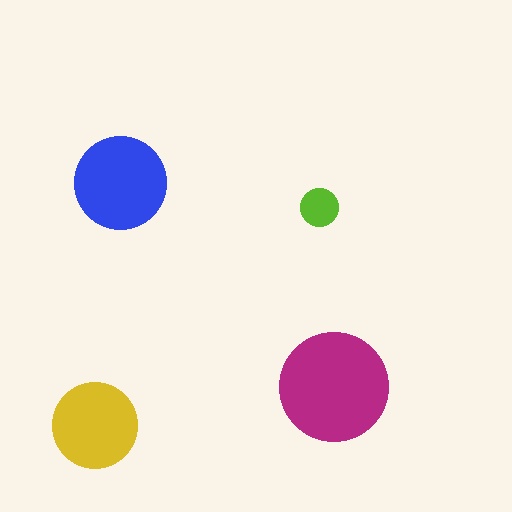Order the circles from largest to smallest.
the magenta one, the blue one, the yellow one, the lime one.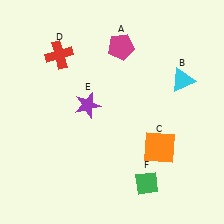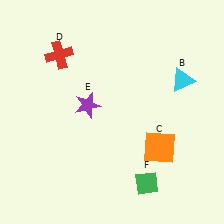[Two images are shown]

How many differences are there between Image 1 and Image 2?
There is 1 difference between the two images.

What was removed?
The magenta pentagon (A) was removed in Image 2.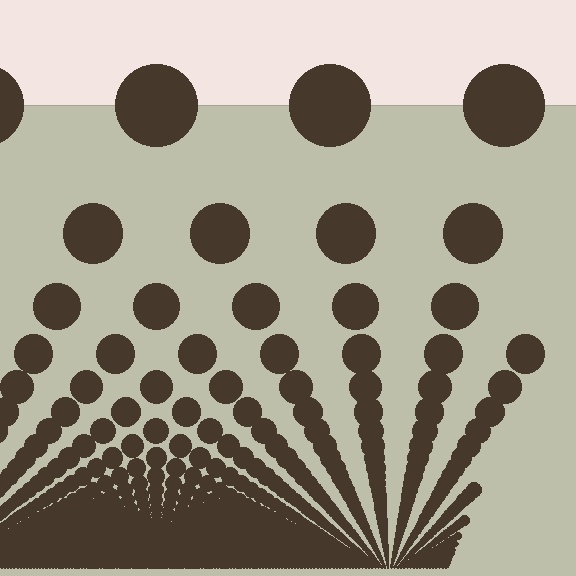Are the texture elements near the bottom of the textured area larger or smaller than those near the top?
Smaller. The gradient is inverted — elements near the bottom are smaller and denser.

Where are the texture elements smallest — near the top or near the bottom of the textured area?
Near the bottom.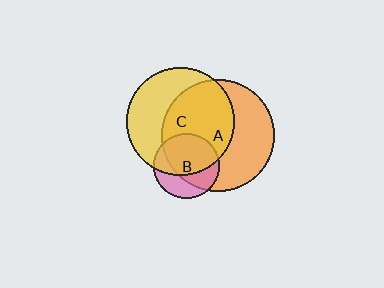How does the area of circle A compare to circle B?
Approximately 2.9 times.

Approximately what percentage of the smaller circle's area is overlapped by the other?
Approximately 65%.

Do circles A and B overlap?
Yes.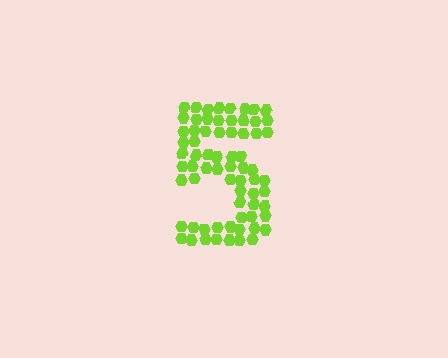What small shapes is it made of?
It is made of small hexagons.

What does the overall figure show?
The overall figure shows the digit 5.